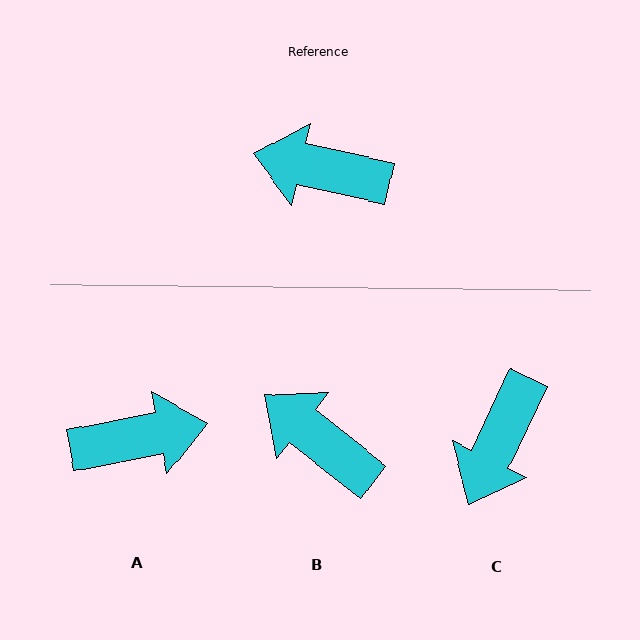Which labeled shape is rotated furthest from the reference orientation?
A, about 156 degrees away.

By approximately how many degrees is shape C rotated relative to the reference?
Approximately 77 degrees counter-clockwise.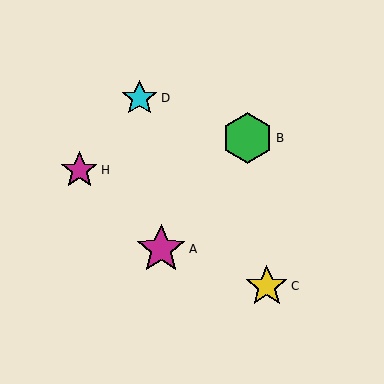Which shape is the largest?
The green hexagon (labeled B) is the largest.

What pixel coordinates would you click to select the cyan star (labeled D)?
Click at (139, 98) to select the cyan star D.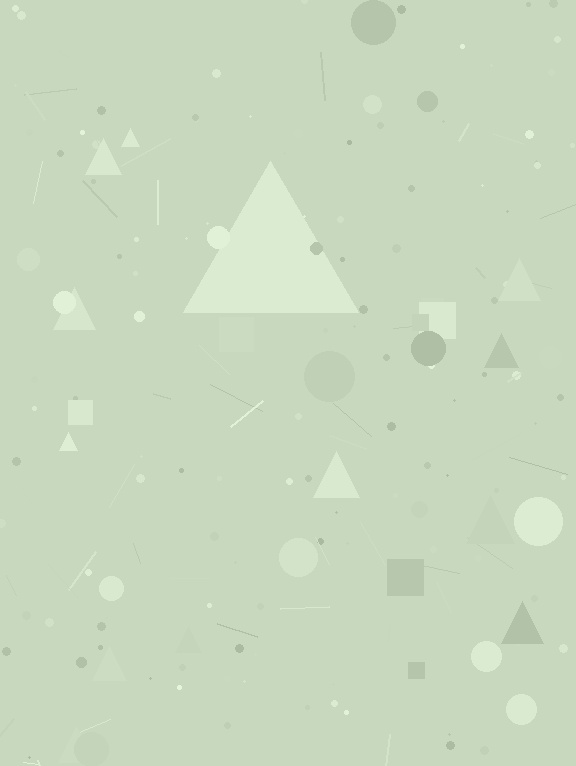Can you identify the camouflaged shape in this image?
The camouflaged shape is a triangle.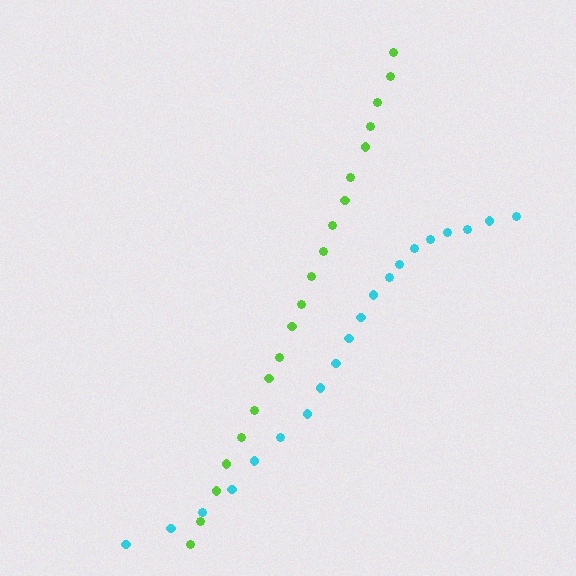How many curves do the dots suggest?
There are 2 distinct paths.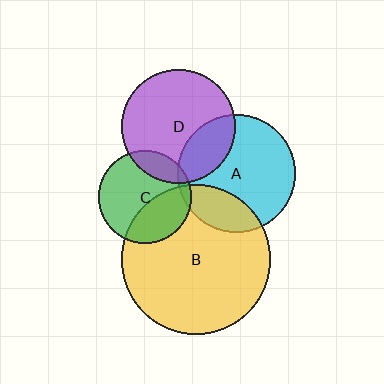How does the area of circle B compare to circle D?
Approximately 1.7 times.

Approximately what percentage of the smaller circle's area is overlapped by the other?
Approximately 5%.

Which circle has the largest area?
Circle B (yellow).